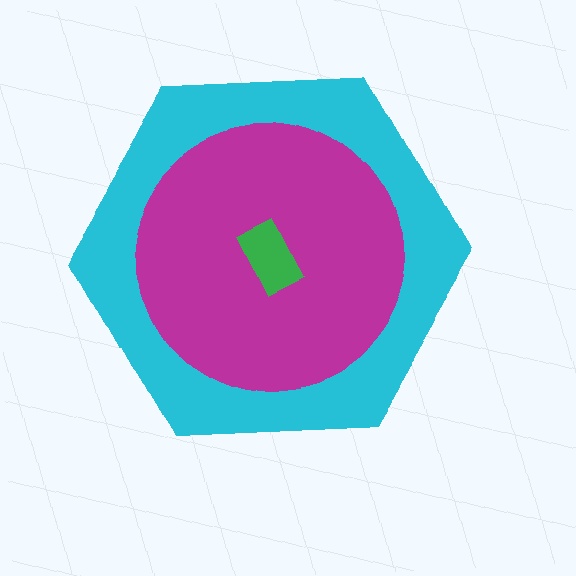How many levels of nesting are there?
3.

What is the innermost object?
The green rectangle.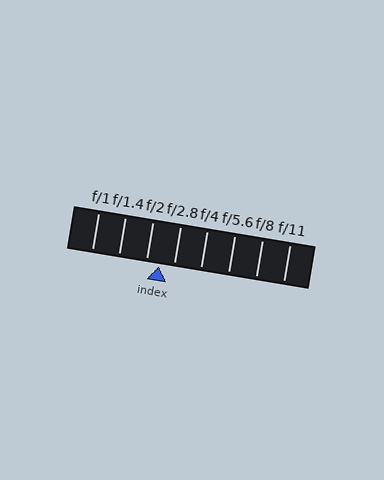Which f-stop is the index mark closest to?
The index mark is closest to f/2.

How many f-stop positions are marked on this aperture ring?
There are 8 f-stop positions marked.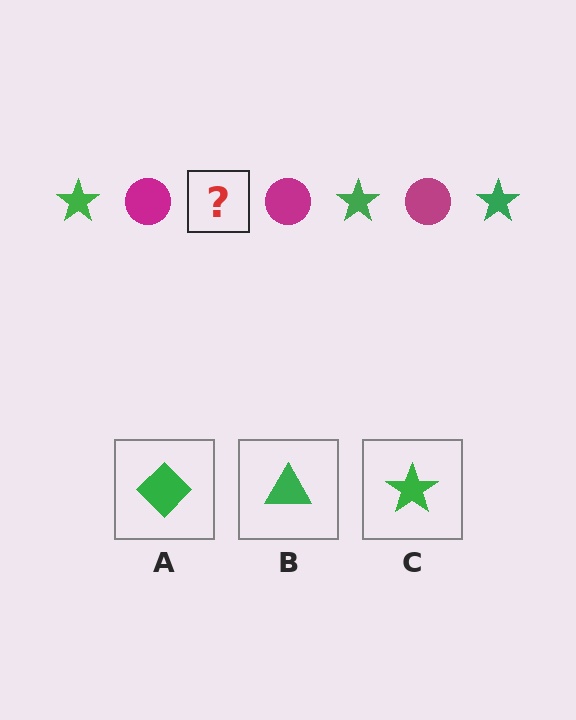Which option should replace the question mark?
Option C.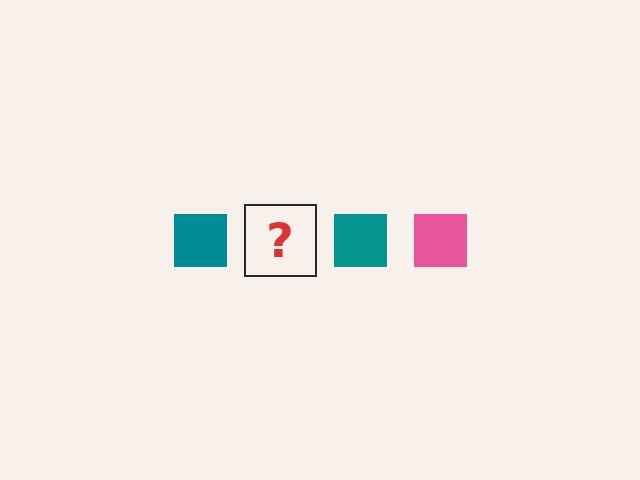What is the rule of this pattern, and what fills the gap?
The rule is that the pattern cycles through teal, pink squares. The gap should be filled with a pink square.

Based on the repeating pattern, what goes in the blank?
The blank should be a pink square.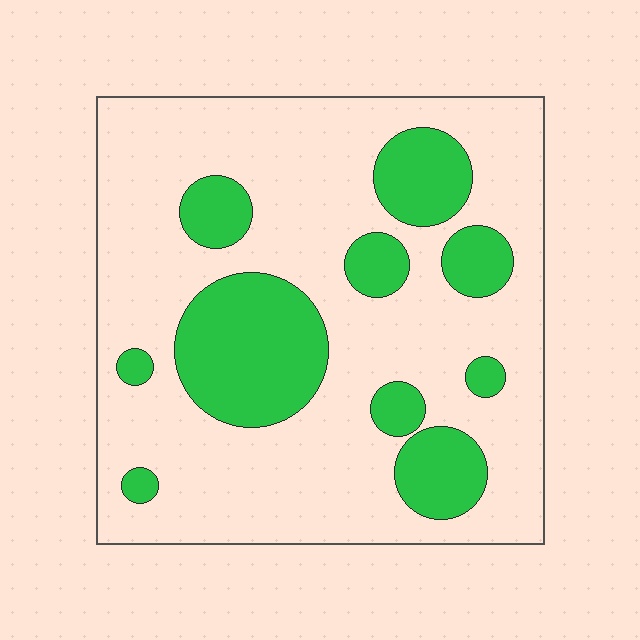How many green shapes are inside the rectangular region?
10.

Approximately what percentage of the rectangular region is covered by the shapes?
Approximately 25%.